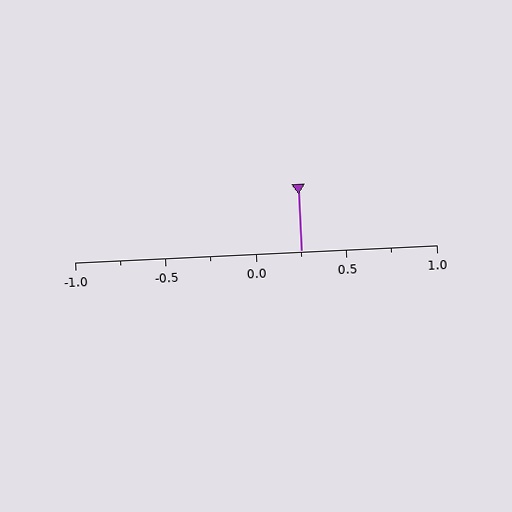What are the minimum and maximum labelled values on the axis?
The axis runs from -1.0 to 1.0.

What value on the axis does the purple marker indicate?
The marker indicates approximately 0.25.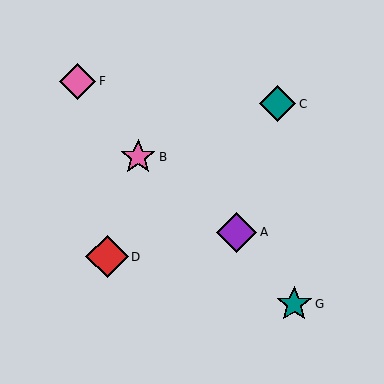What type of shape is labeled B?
Shape B is a pink star.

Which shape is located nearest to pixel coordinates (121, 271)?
The red diamond (labeled D) at (107, 257) is nearest to that location.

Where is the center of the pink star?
The center of the pink star is at (138, 157).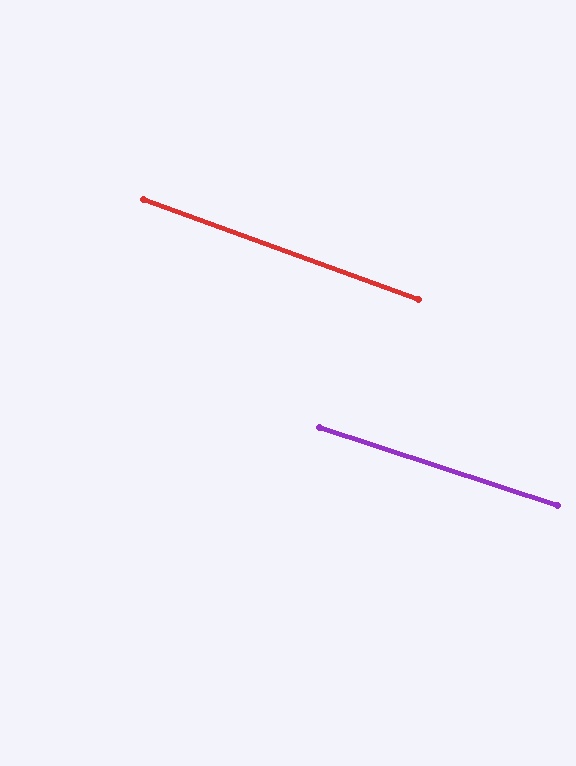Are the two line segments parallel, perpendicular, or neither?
Parallel — their directions differ by only 1.9°.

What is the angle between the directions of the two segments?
Approximately 2 degrees.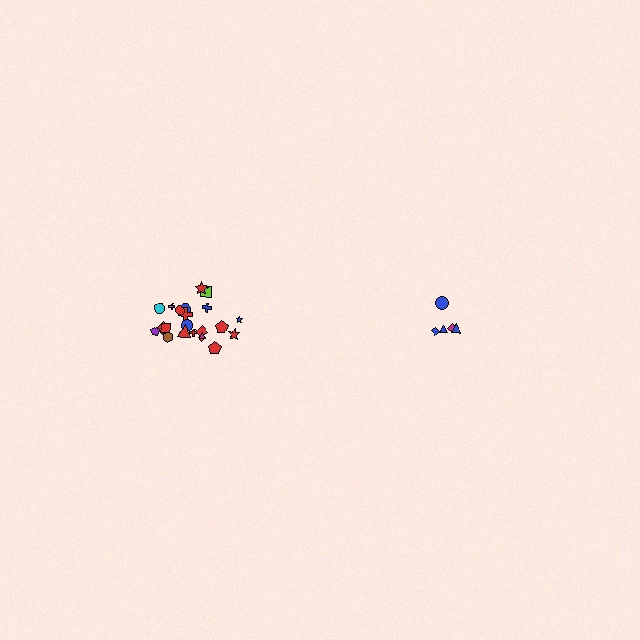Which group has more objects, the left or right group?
The left group.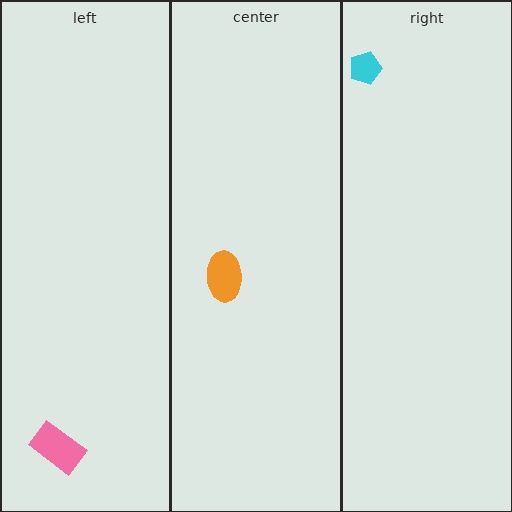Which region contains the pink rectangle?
The left region.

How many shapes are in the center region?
1.